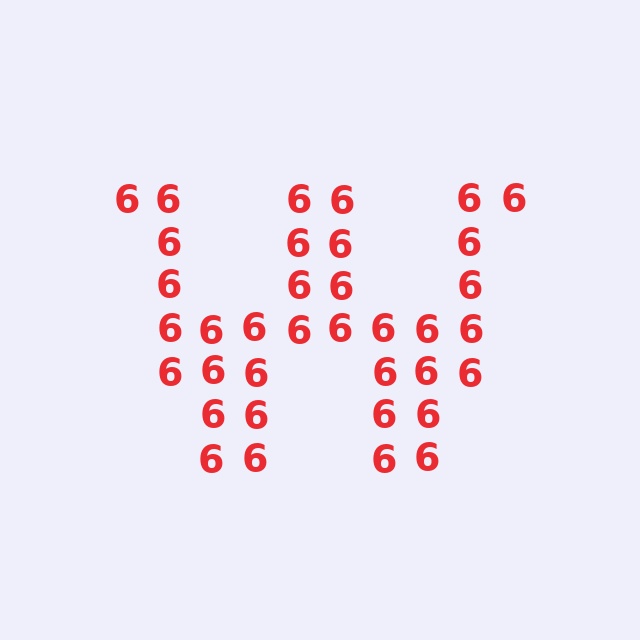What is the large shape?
The large shape is the letter W.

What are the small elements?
The small elements are digit 6's.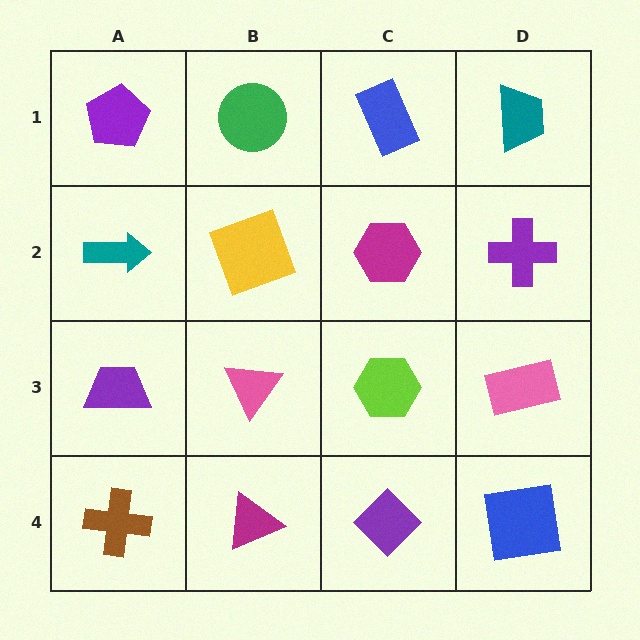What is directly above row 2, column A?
A purple pentagon.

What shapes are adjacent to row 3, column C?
A magenta hexagon (row 2, column C), a purple diamond (row 4, column C), a pink triangle (row 3, column B), a pink rectangle (row 3, column D).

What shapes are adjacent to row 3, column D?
A purple cross (row 2, column D), a blue square (row 4, column D), a lime hexagon (row 3, column C).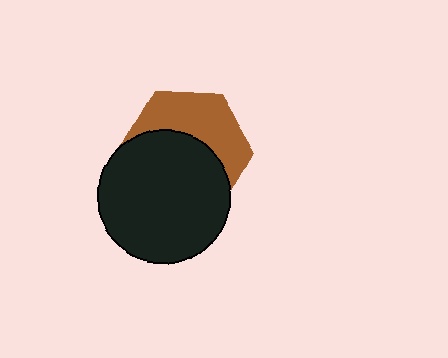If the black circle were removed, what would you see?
You would see the complete brown hexagon.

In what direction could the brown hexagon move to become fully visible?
The brown hexagon could move up. That would shift it out from behind the black circle entirely.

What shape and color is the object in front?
The object in front is a black circle.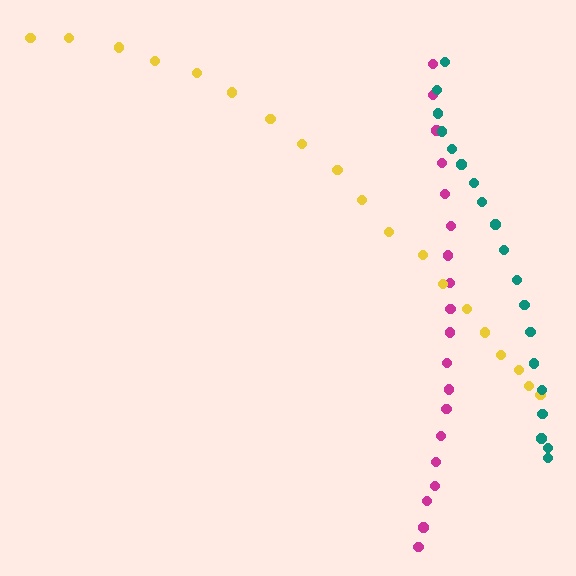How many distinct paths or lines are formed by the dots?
There are 3 distinct paths.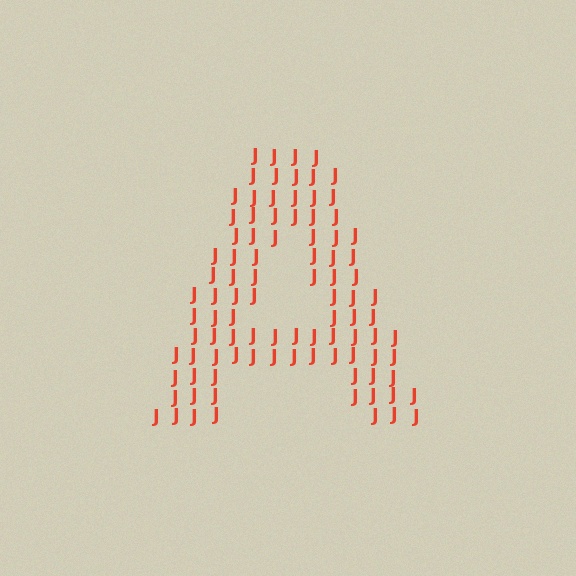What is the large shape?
The large shape is the letter A.